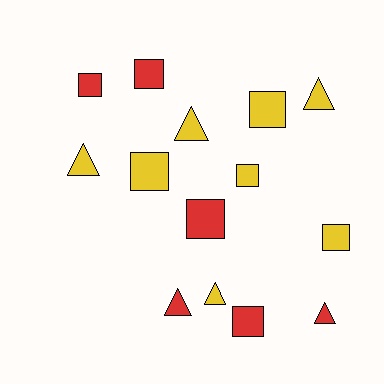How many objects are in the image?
There are 14 objects.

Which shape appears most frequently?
Square, with 8 objects.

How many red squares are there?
There are 4 red squares.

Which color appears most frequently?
Yellow, with 8 objects.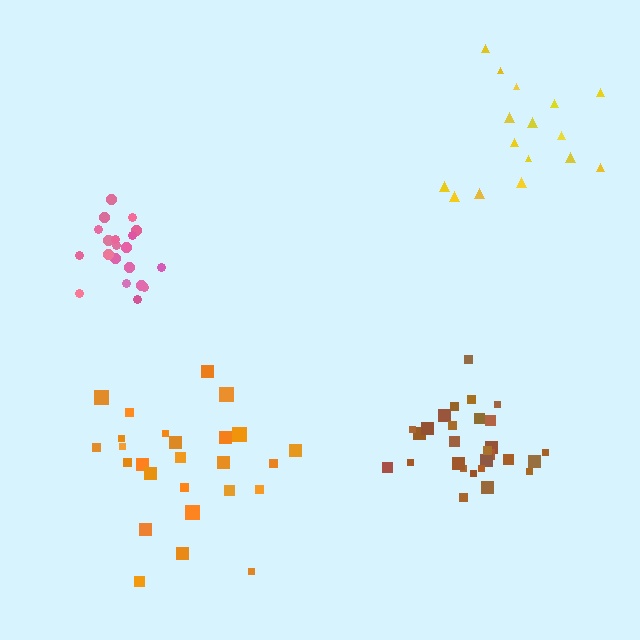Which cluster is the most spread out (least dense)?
Yellow.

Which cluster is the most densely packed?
Pink.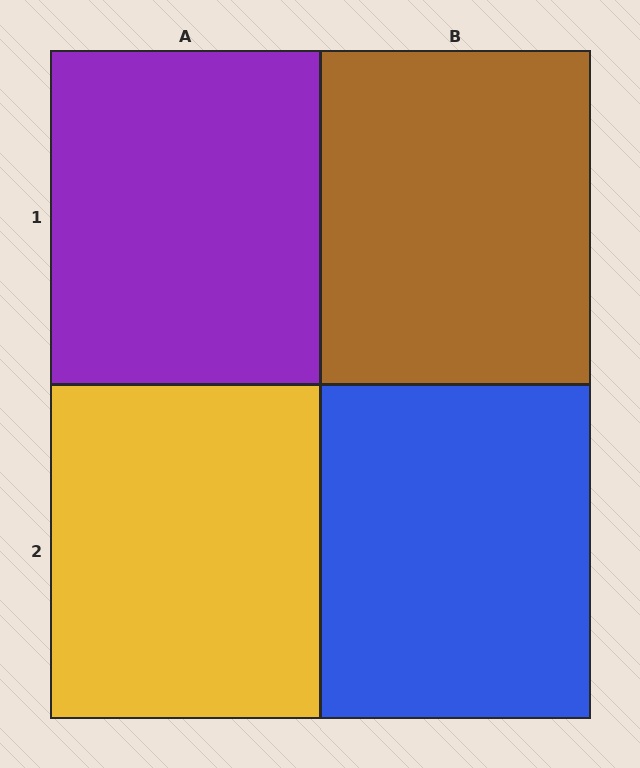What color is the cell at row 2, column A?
Yellow.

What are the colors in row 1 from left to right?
Purple, brown.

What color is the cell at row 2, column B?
Blue.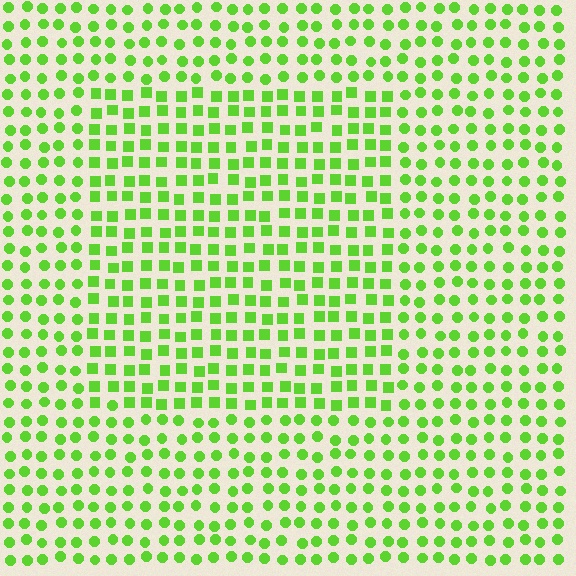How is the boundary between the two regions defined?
The boundary is defined by a change in element shape: squares inside vs. circles outside. All elements share the same color and spacing.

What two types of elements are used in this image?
The image uses squares inside the rectangle region and circles outside it.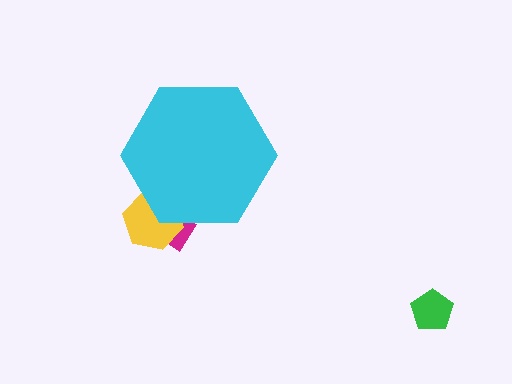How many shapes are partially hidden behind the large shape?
2 shapes are partially hidden.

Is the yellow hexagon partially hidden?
Yes, the yellow hexagon is partially hidden behind the cyan hexagon.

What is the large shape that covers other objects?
A cyan hexagon.